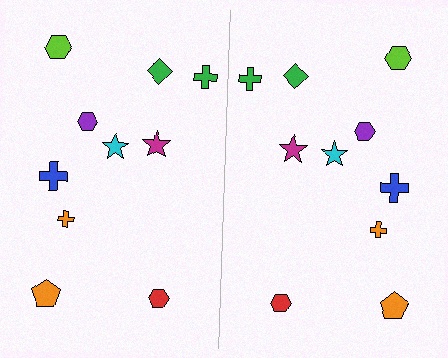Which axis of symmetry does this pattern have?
The pattern has a vertical axis of symmetry running through the center of the image.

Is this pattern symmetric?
Yes, this pattern has bilateral (reflection) symmetry.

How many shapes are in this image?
There are 20 shapes in this image.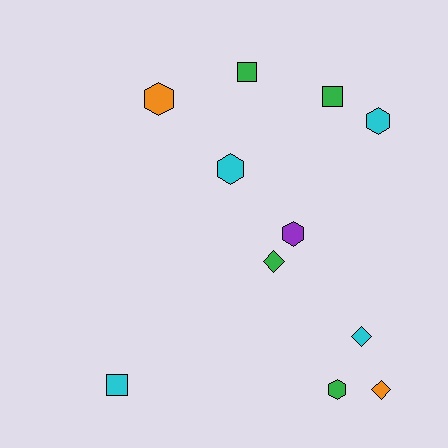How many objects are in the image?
There are 11 objects.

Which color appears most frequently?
Cyan, with 4 objects.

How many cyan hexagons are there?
There are 2 cyan hexagons.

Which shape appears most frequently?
Hexagon, with 5 objects.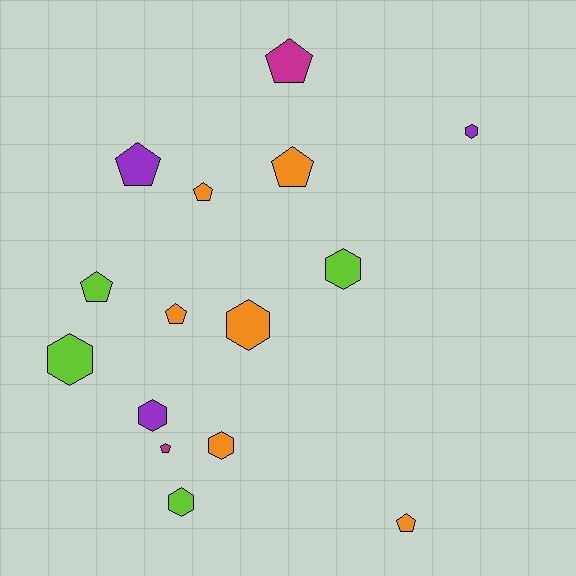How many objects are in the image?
There are 15 objects.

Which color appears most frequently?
Orange, with 6 objects.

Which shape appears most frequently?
Pentagon, with 8 objects.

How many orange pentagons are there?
There are 4 orange pentagons.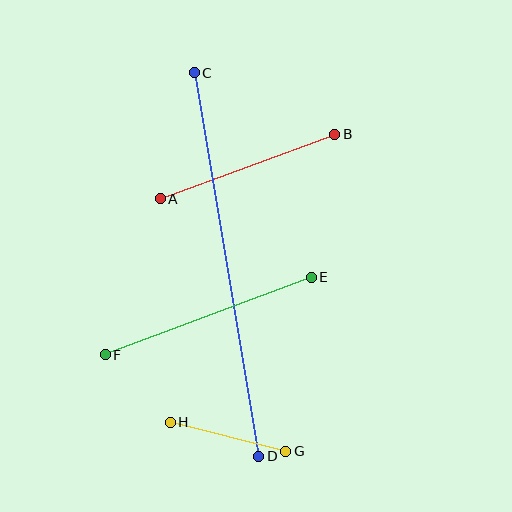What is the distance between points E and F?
The distance is approximately 220 pixels.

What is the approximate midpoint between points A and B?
The midpoint is at approximately (248, 166) pixels.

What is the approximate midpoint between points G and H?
The midpoint is at approximately (228, 437) pixels.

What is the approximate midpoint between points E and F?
The midpoint is at approximately (208, 316) pixels.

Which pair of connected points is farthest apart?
Points C and D are farthest apart.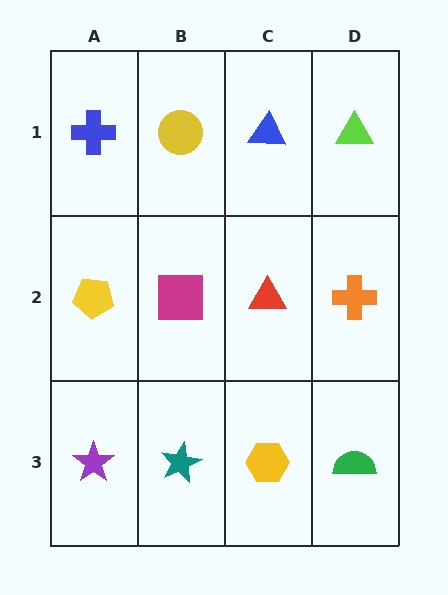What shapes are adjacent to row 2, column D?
A lime triangle (row 1, column D), a green semicircle (row 3, column D), a red triangle (row 2, column C).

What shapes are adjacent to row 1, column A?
A yellow pentagon (row 2, column A), a yellow circle (row 1, column B).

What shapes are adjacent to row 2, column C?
A blue triangle (row 1, column C), a yellow hexagon (row 3, column C), a magenta square (row 2, column B), an orange cross (row 2, column D).